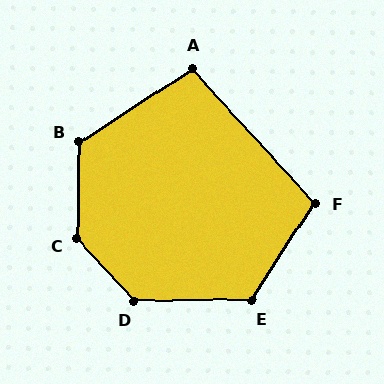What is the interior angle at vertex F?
Approximately 105 degrees (obtuse).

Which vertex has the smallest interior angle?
A, at approximately 99 degrees.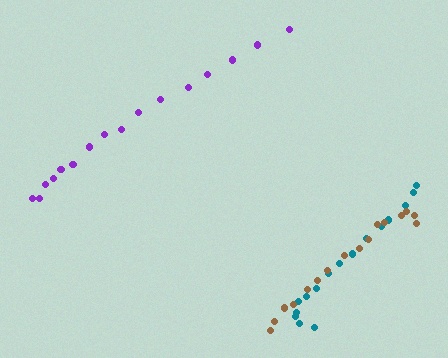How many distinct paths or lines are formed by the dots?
There are 3 distinct paths.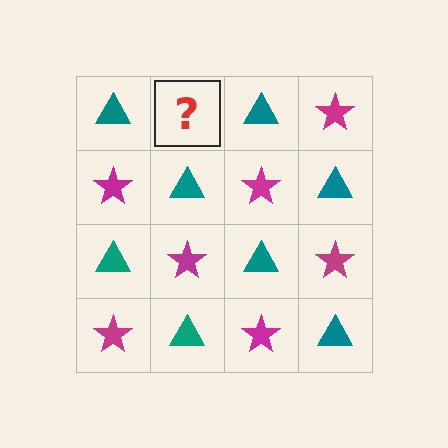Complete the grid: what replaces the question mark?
The question mark should be replaced with a magenta star.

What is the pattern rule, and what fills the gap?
The rule is that it alternates teal triangle and magenta star in a checkerboard pattern. The gap should be filled with a magenta star.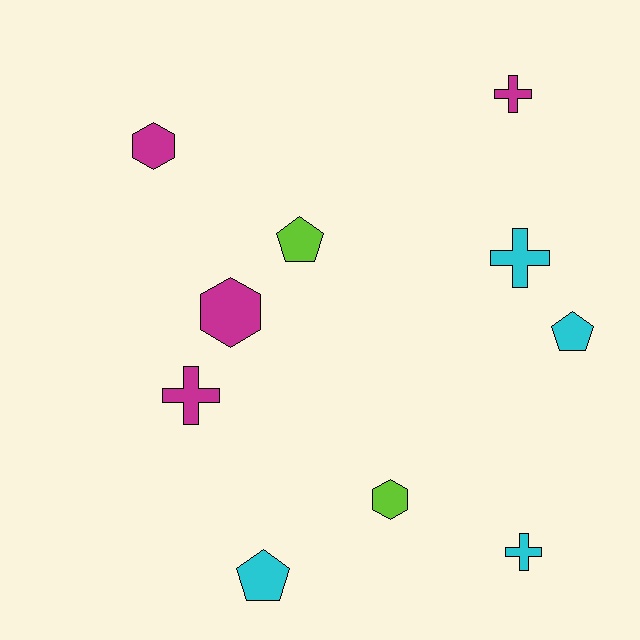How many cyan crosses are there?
There are 2 cyan crosses.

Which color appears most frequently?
Cyan, with 4 objects.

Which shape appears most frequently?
Cross, with 4 objects.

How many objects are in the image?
There are 10 objects.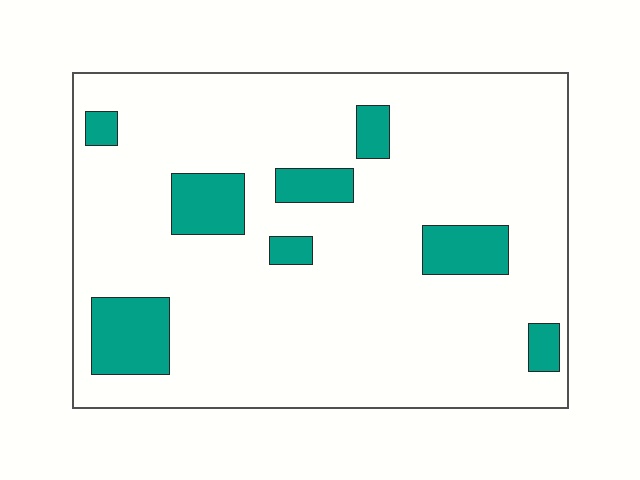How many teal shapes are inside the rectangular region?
8.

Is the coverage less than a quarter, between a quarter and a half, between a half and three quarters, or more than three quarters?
Less than a quarter.